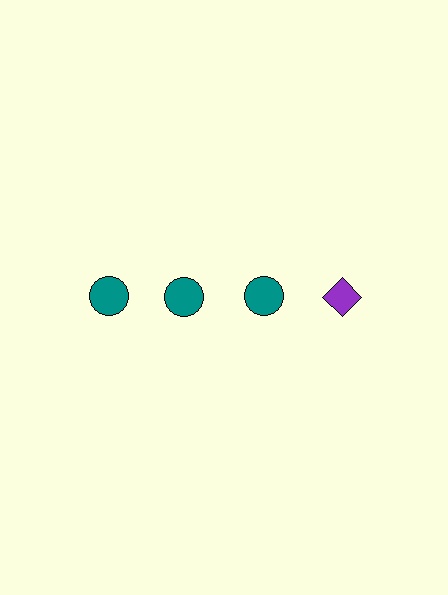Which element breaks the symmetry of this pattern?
The purple diamond in the top row, second from right column breaks the symmetry. All other shapes are teal circles.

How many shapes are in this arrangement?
There are 4 shapes arranged in a grid pattern.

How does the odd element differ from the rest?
It differs in both color (purple instead of teal) and shape (diamond instead of circle).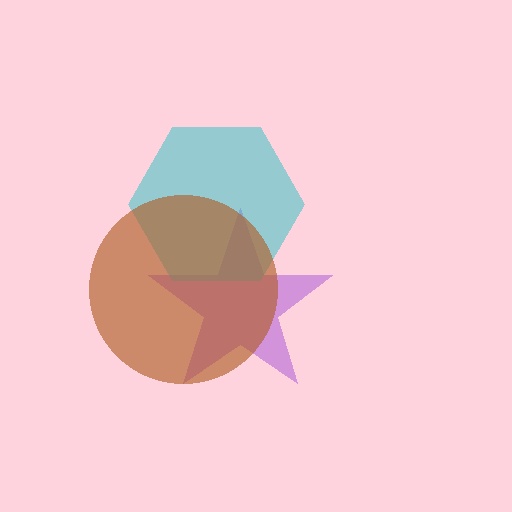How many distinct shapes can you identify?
There are 3 distinct shapes: a purple star, a cyan hexagon, a brown circle.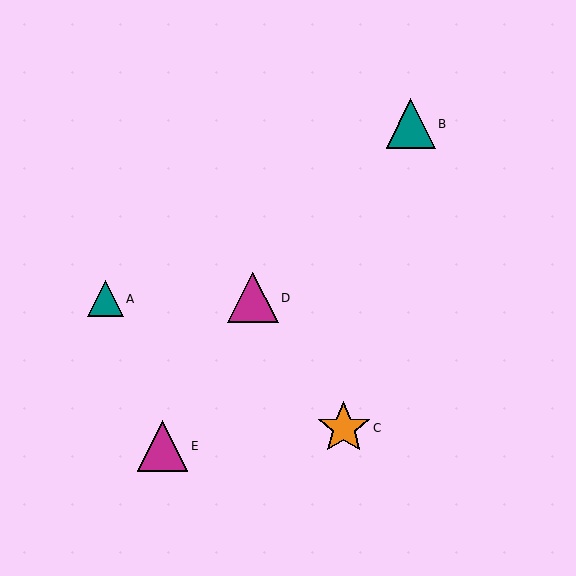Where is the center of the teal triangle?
The center of the teal triangle is at (411, 124).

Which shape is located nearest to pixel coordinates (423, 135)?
The teal triangle (labeled B) at (411, 124) is nearest to that location.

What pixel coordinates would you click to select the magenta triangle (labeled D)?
Click at (253, 298) to select the magenta triangle D.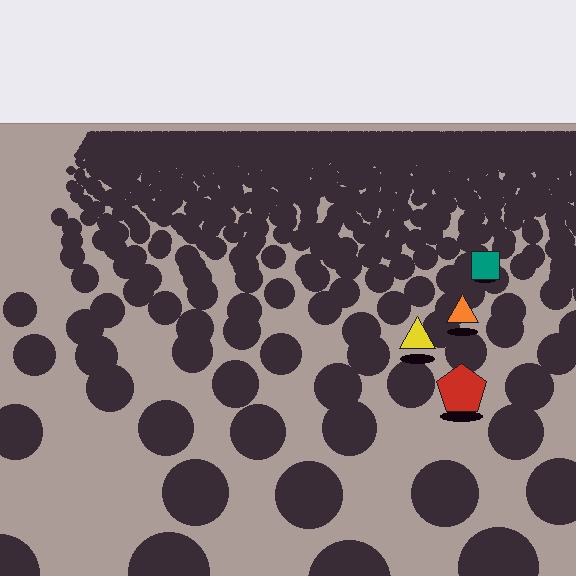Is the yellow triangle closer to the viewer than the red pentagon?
No. The red pentagon is closer — you can tell from the texture gradient: the ground texture is coarser near it.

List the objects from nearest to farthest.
From nearest to farthest: the red pentagon, the yellow triangle, the orange triangle, the teal square.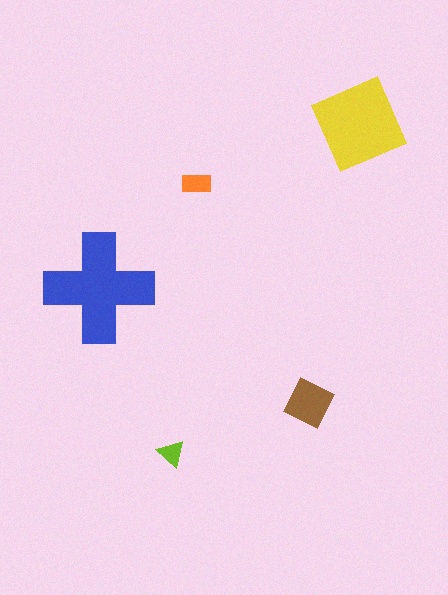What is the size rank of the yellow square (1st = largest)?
2nd.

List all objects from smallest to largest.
The lime triangle, the orange rectangle, the brown diamond, the yellow square, the blue cross.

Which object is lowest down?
The lime triangle is bottommost.